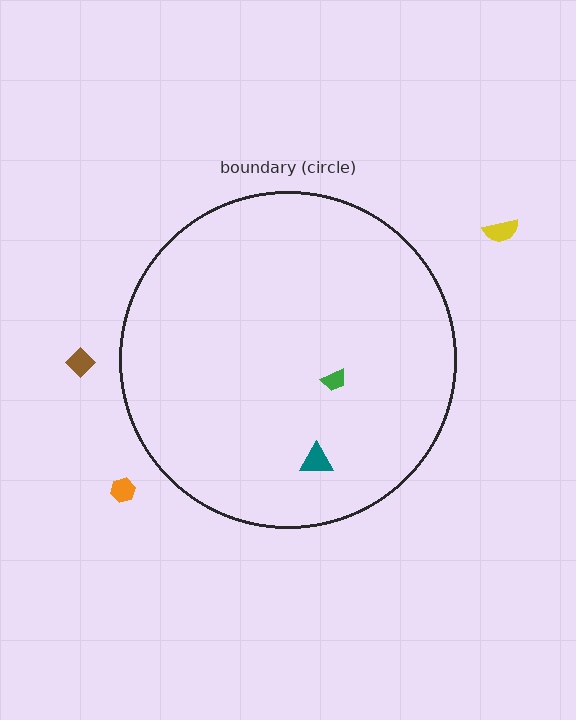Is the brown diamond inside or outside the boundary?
Outside.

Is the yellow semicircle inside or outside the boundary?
Outside.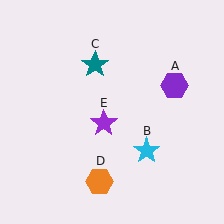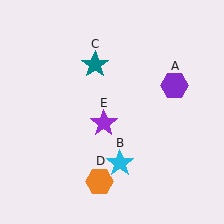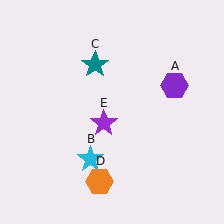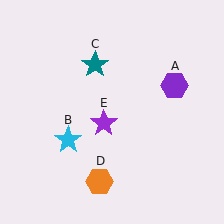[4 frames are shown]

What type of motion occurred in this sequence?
The cyan star (object B) rotated clockwise around the center of the scene.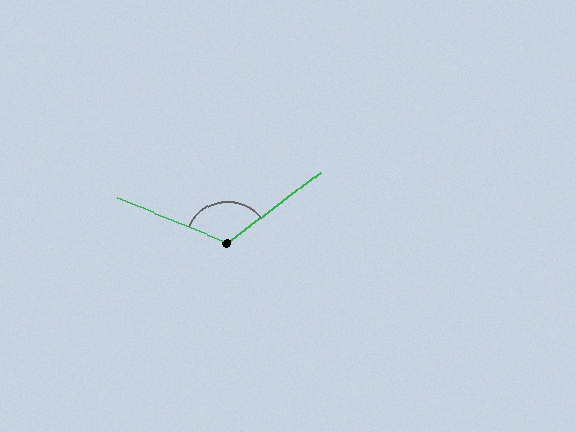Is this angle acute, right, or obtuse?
It is obtuse.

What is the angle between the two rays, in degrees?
Approximately 120 degrees.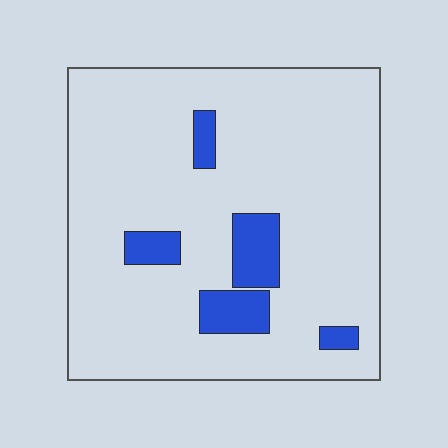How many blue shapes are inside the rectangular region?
5.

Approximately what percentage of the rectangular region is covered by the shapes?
Approximately 10%.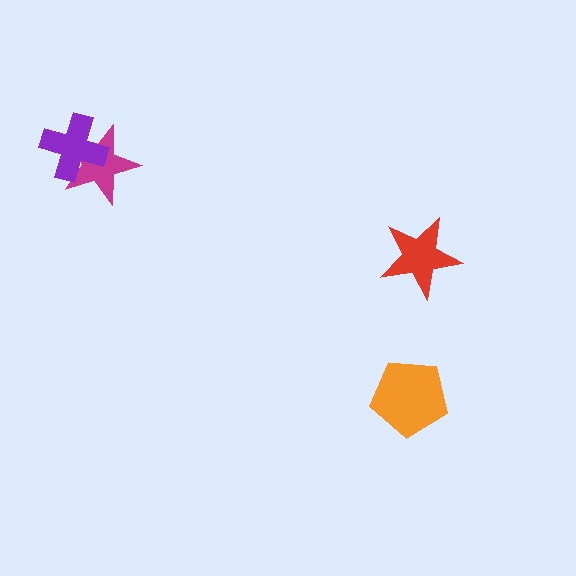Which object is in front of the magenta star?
The purple cross is in front of the magenta star.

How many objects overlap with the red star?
0 objects overlap with the red star.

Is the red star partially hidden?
No, no other shape covers it.